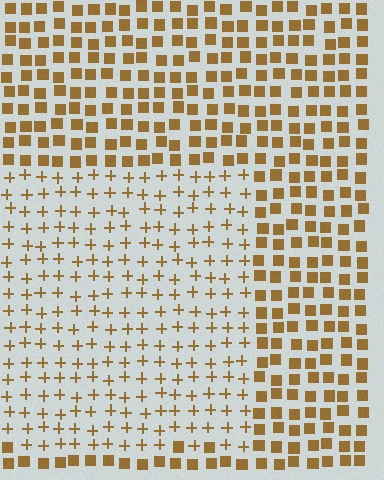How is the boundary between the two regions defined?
The boundary is defined by a change in element shape: plus signs inside vs. squares outside. All elements share the same color and spacing.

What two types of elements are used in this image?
The image uses plus signs inside the rectangle region and squares outside it.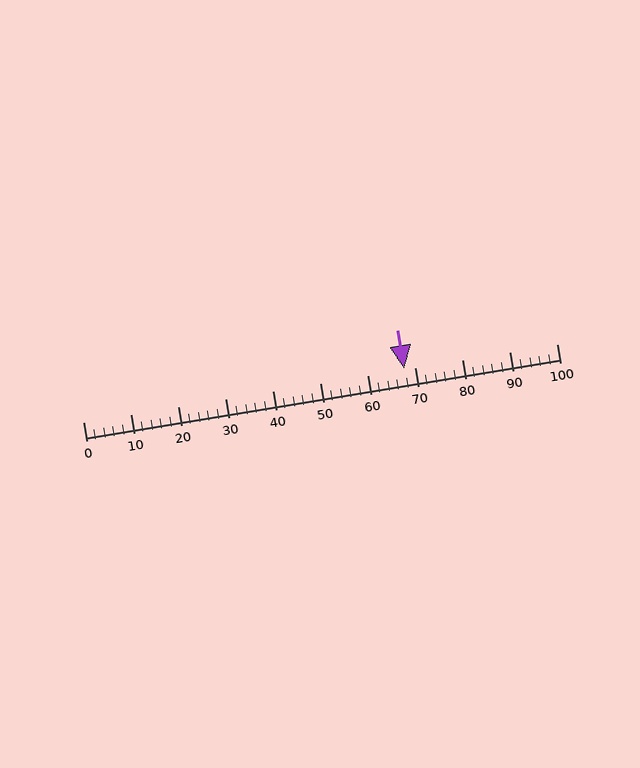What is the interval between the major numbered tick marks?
The major tick marks are spaced 10 units apart.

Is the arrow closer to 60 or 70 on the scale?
The arrow is closer to 70.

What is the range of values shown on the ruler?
The ruler shows values from 0 to 100.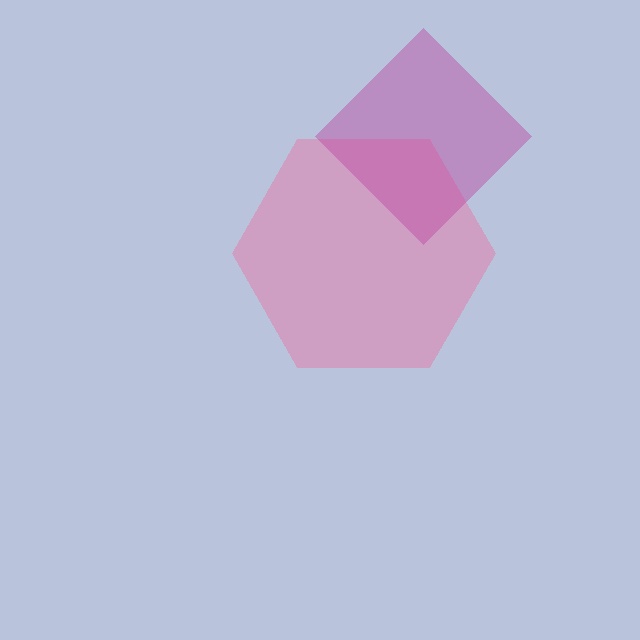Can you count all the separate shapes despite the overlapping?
Yes, there are 2 separate shapes.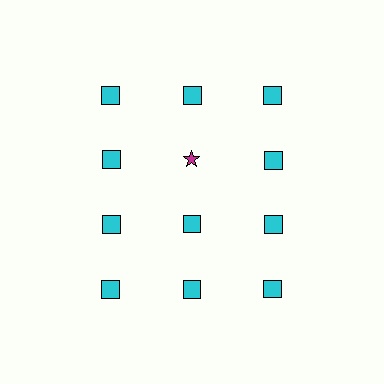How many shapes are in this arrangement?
There are 12 shapes arranged in a grid pattern.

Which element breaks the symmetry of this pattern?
The magenta star in the second row, second from left column breaks the symmetry. All other shapes are cyan squares.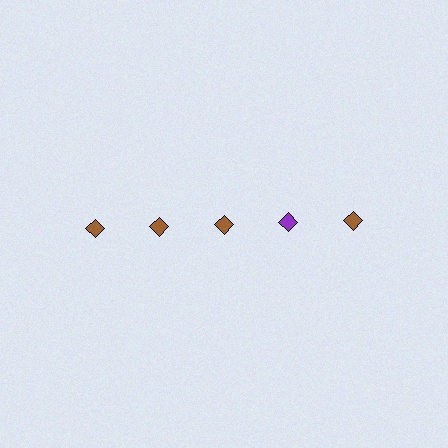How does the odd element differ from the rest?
It has a different color: purple instead of brown.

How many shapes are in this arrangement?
There are 5 shapes arranged in a grid pattern.